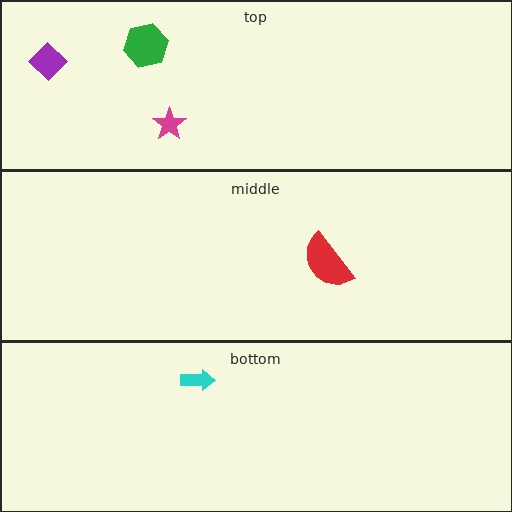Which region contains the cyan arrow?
The bottom region.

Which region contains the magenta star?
The top region.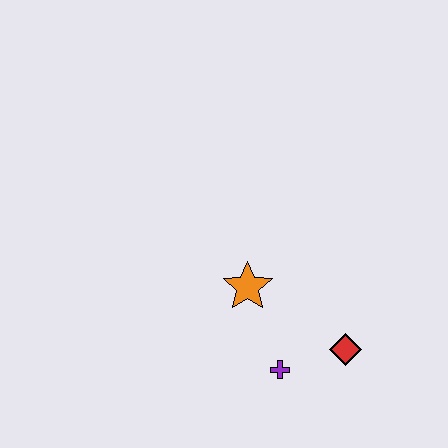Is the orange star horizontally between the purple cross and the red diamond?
No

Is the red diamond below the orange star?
Yes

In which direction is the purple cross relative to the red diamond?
The purple cross is to the left of the red diamond.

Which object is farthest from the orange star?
The red diamond is farthest from the orange star.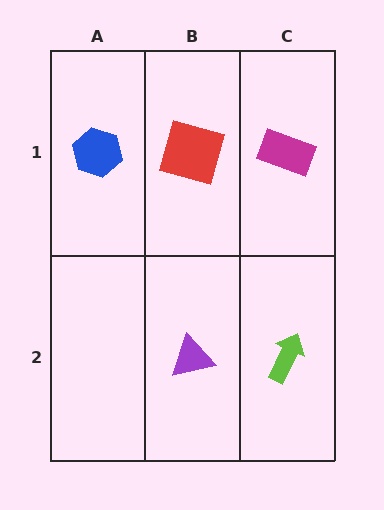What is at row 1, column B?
A red square.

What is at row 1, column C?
A magenta rectangle.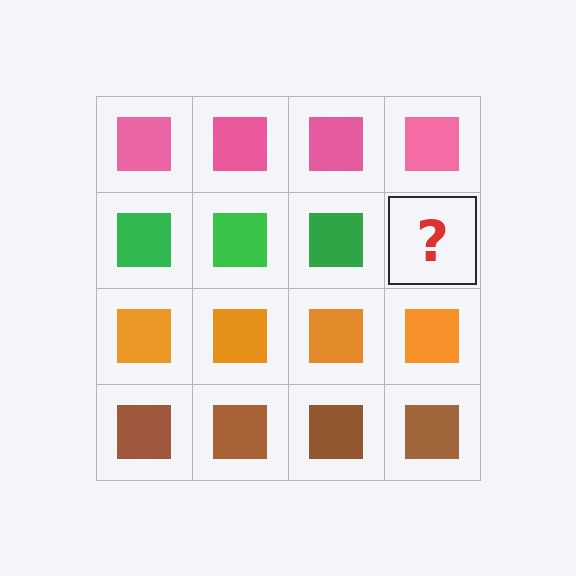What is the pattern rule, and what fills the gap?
The rule is that each row has a consistent color. The gap should be filled with a green square.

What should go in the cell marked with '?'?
The missing cell should contain a green square.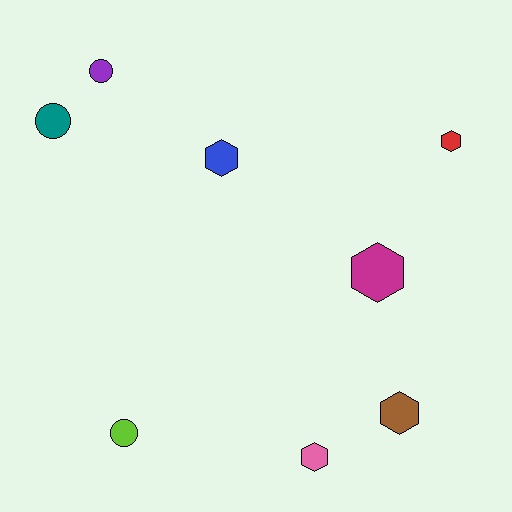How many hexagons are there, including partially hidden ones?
There are 5 hexagons.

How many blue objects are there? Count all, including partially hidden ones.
There is 1 blue object.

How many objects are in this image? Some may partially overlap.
There are 8 objects.